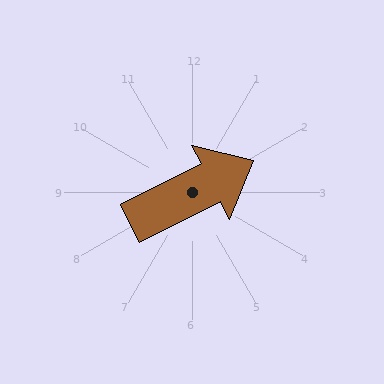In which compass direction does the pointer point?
Northeast.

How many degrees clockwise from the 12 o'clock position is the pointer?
Approximately 63 degrees.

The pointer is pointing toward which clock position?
Roughly 2 o'clock.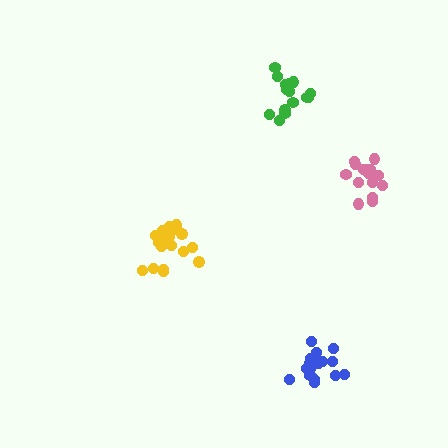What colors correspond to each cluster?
The clusters are colored: yellow, green, blue, pink.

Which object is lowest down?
The blue cluster is bottommost.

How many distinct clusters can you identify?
There are 4 distinct clusters.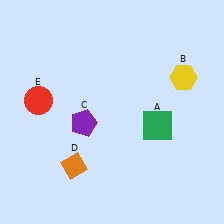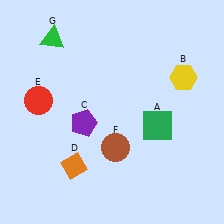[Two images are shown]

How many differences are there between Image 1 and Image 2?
There are 2 differences between the two images.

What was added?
A brown circle (F), a green triangle (G) were added in Image 2.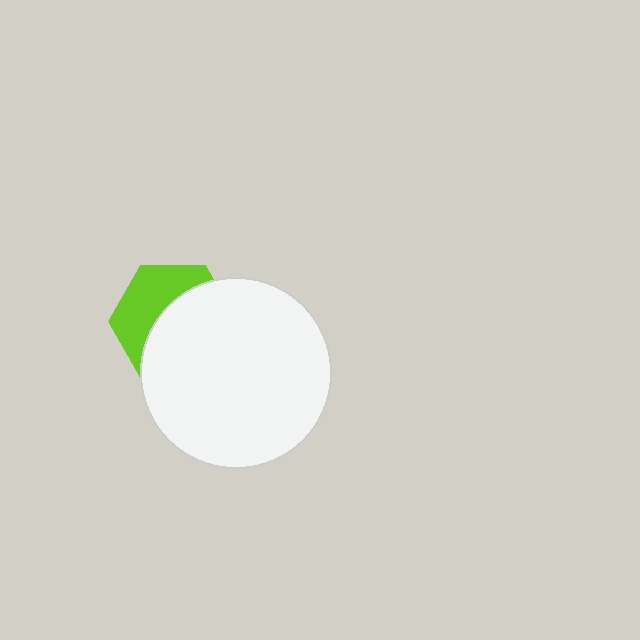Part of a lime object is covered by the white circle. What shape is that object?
It is a hexagon.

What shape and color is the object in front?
The object in front is a white circle.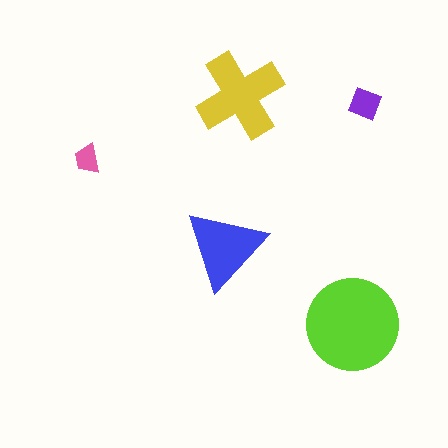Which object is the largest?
The lime circle.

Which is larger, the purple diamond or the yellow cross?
The yellow cross.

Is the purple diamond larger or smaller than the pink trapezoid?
Larger.